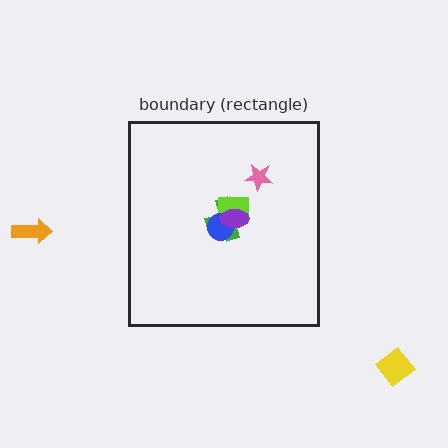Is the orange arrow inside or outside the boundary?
Outside.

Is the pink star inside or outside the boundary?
Inside.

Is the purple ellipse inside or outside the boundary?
Inside.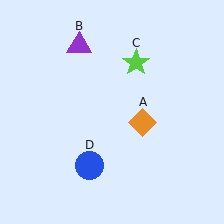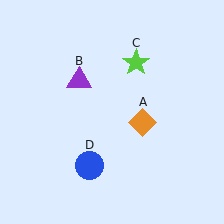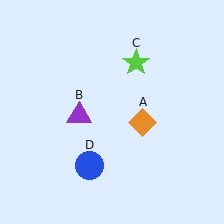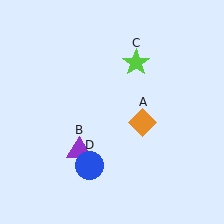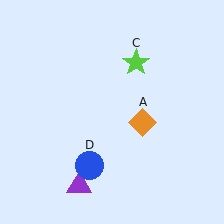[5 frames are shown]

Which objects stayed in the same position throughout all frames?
Orange diamond (object A) and lime star (object C) and blue circle (object D) remained stationary.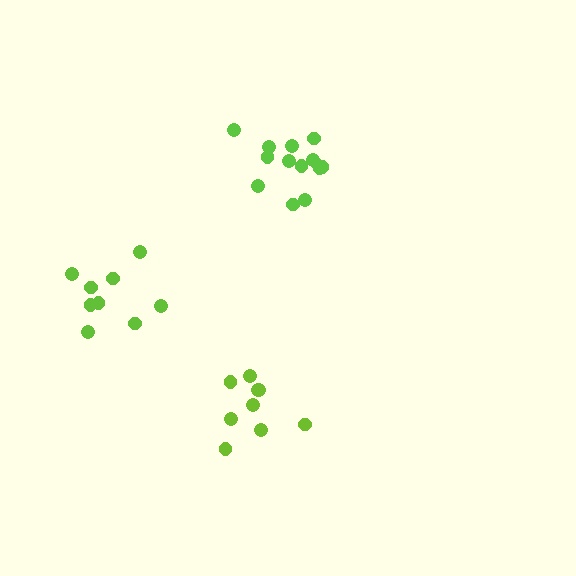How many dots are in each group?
Group 1: 14 dots, Group 2: 9 dots, Group 3: 9 dots (32 total).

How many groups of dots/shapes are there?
There are 3 groups.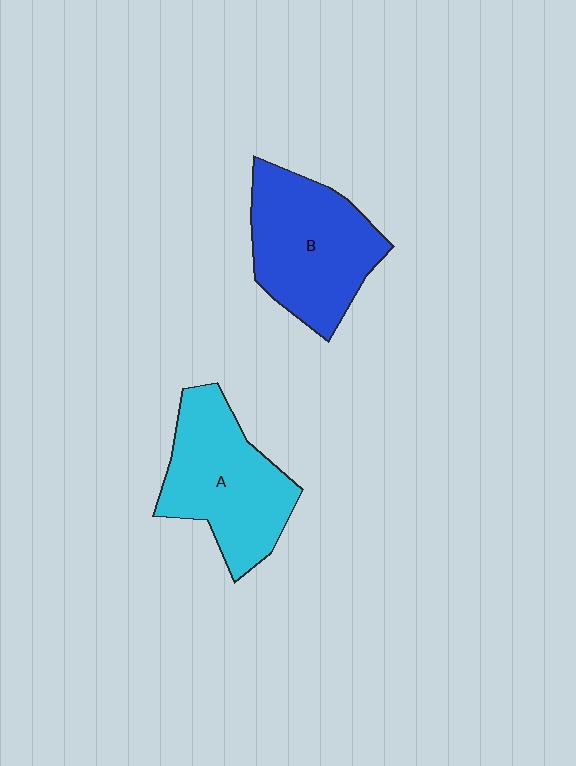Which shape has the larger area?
Shape B (blue).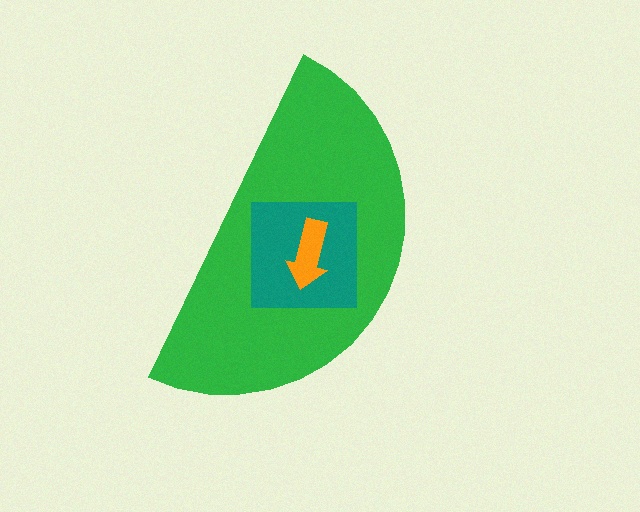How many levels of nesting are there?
3.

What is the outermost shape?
The green semicircle.